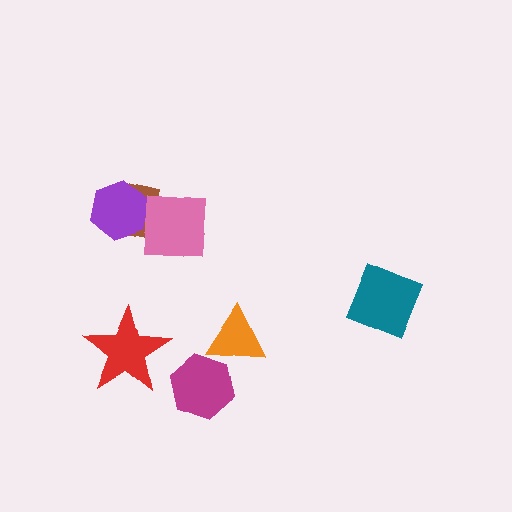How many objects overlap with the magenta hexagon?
1 object overlaps with the magenta hexagon.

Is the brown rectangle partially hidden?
Yes, it is partially covered by another shape.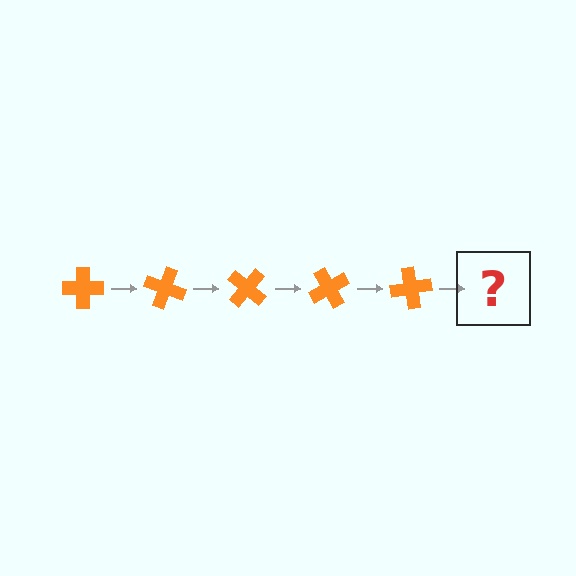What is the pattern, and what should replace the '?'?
The pattern is that the cross rotates 20 degrees each step. The '?' should be an orange cross rotated 100 degrees.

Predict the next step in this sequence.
The next step is an orange cross rotated 100 degrees.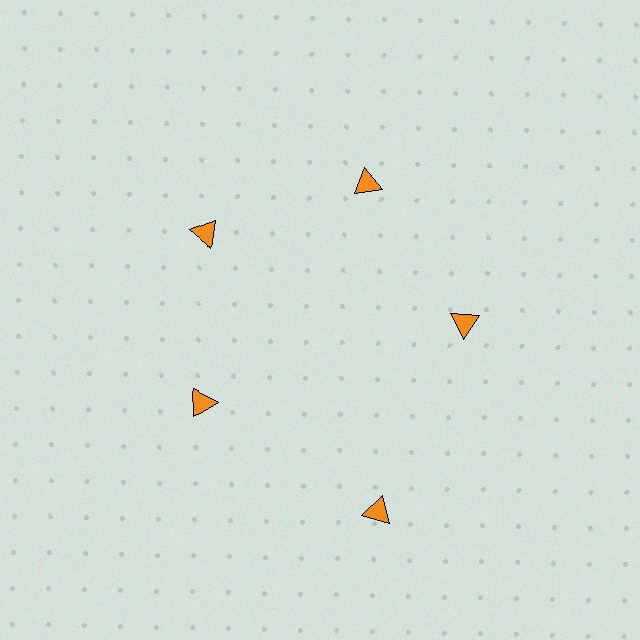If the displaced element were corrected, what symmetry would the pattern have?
It would have 5-fold rotational symmetry — the pattern would map onto itself every 72 degrees.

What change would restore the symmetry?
The symmetry would be restored by moving it inward, back onto the ring so that all 5 triangles sit at equal angles and equal distance from the center.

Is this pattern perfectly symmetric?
No. The 5 orange triangles are arranged in a ring, but one element near the 5 o'clock position is pushed outward from the center, breaking the 5-fold rotational symmetry.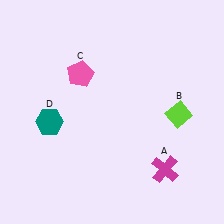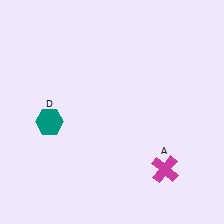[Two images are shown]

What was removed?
The pink pentagon (C), the lime diamond (B) were removed in Image 2.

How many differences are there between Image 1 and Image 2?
There are 2 differences between the two images.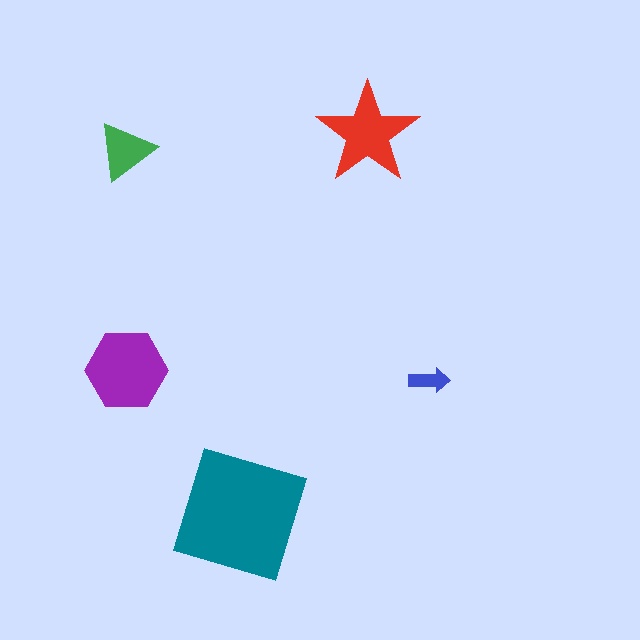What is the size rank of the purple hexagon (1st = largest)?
2nd.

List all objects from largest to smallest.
The teal square, the purple hexagon, the red star, the green triangle, the blue arrow.